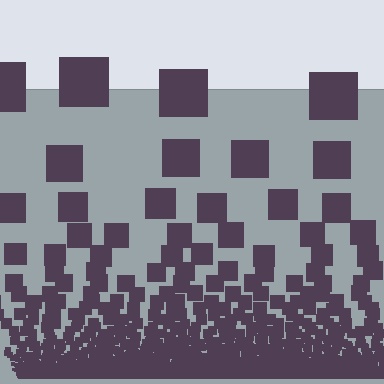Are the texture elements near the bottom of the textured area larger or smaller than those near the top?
Smaller. The gradient is inverted — elements near the bottom are smaller and denser.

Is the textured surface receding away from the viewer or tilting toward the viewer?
The surface appears to tilt toward the viewer. Texture elements get larger and sparser toward the top.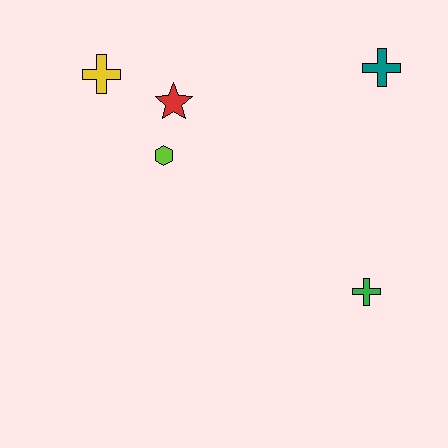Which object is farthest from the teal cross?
The yellow cross is farthest from the teal cross.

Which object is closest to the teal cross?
The red star is closest to the teal cross.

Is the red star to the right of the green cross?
No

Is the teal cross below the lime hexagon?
No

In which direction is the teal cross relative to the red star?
The teal cross is to the right of the red star.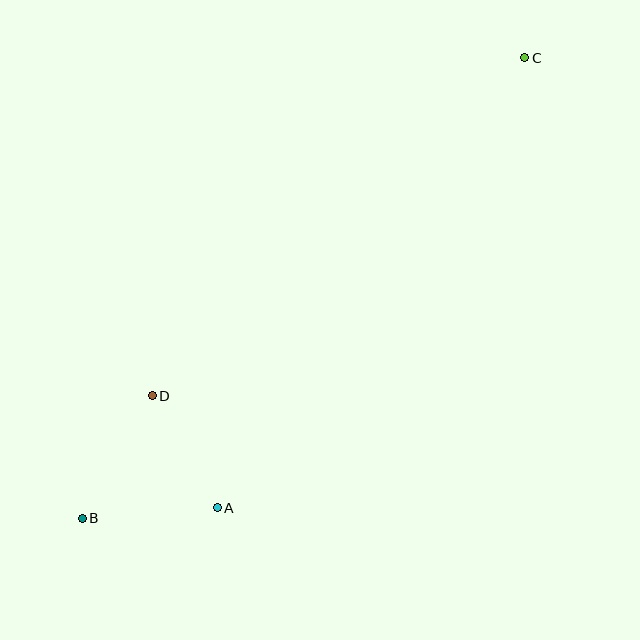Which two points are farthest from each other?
Points B and C are farthest from each other.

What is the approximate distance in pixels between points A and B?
The distance between A and B is approximately 135 pixels.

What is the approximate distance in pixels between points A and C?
The distance between A and C is approximately 545 pixels.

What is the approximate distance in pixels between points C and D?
The distance between C and D is approximately 503 pixels.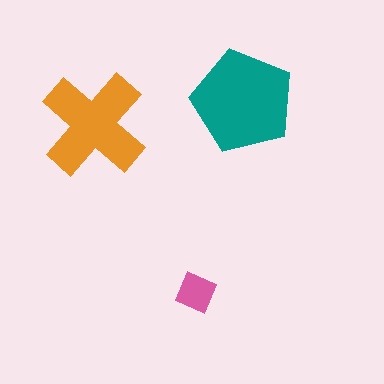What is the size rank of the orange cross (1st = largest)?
2nd.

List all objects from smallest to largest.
The pink diamond, the orange cross, the teal pentagon.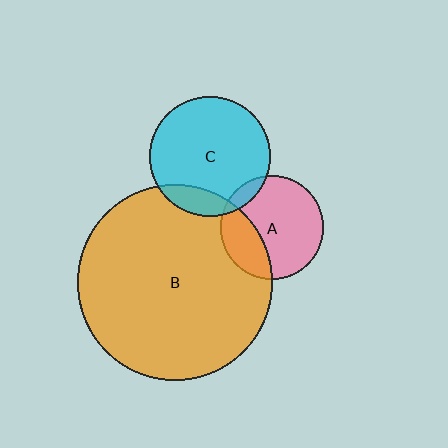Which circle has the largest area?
Circle B (orange).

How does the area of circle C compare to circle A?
Approximately 1.3 times.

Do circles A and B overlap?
Yes.